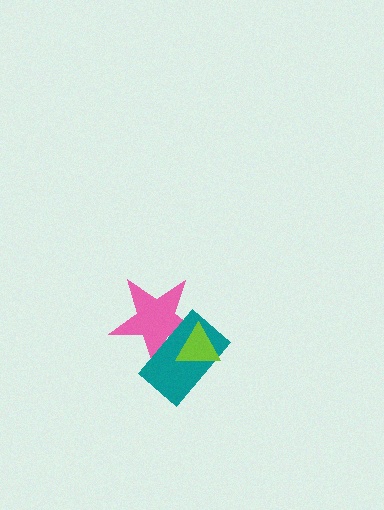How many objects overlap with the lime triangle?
2 objects overlap with the lime triangle.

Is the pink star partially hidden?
Yes, it is partially covered by another shape.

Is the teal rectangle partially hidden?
Yes, it is partially covered by another shape.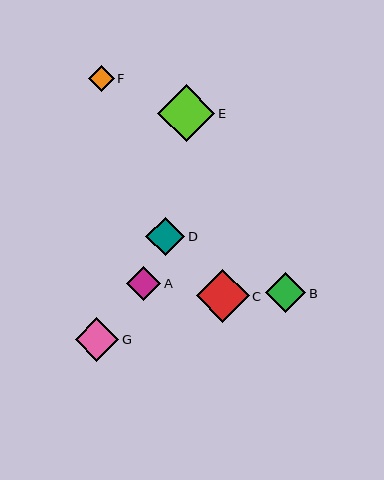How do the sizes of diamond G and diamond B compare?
Diamond G and diamond B are approximately the same size.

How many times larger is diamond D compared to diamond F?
Diamond D is approximately 1.5 times the size of diamond F.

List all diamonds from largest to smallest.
From largest to smallest: E, C, G, B, D, A, F.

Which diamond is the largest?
Diamond E is the largest with a size of approximately 57 pixels.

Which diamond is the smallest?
Diamond F is the smallest with a size of approximately 26 pixels.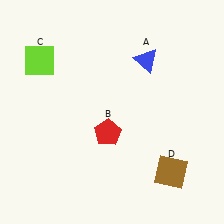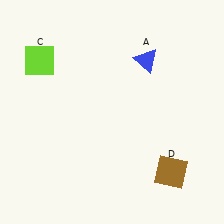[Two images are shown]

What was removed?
The red pentagon (B) was removed in Image 2.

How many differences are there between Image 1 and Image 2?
There is 1 difference between the two images.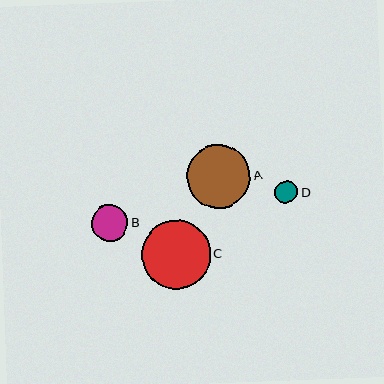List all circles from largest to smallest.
From largest to smallest: C, A, B, D.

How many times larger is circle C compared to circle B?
Circle C is approximately 1.9 times the size of circle B.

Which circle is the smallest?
Circle D is the smallest with a size of approximately 23 pixels.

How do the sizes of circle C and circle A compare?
Circle C and circle A are approximately the same size.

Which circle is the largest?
Circle C is the largest with a size of approximately 68 pixels.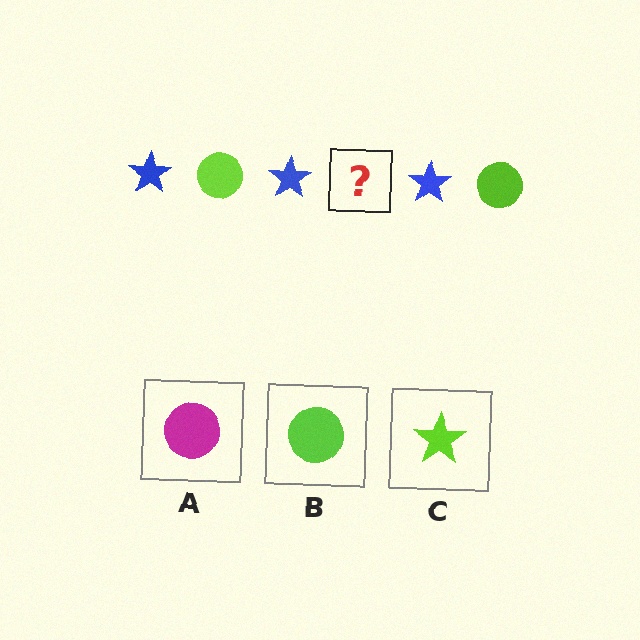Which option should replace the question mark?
Option B.